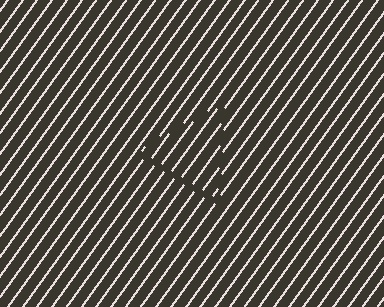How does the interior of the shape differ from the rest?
The interior of the shape contains the same grating, shifted by half a period — the contour is defined by the phase discontinuity where line-ends from the inner and outer gratings abut.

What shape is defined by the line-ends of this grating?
An illusory triangle. The interior of the shape contains the same grating, shifted by half a period — the contour is defined by the phase discontinuity where line-ends from the inner and outer gratings abut.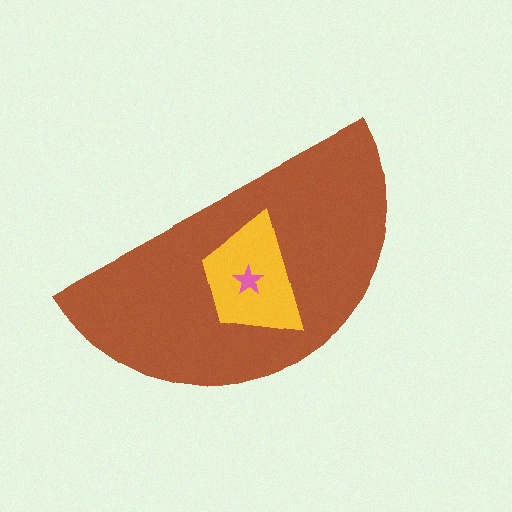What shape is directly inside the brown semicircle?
The yellow trapezoid.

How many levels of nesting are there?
3.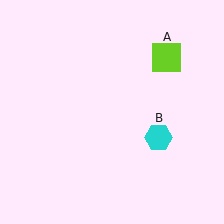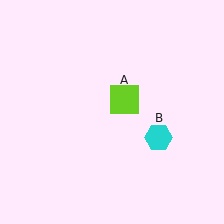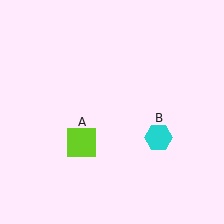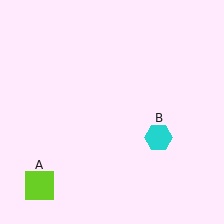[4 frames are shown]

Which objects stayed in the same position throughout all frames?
Cyan hexagon (object B) remained stationary.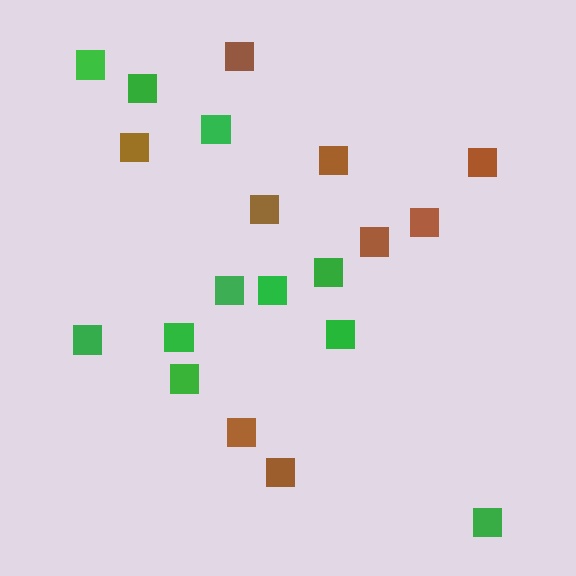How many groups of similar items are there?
There are 2 groups: one group of brown squares (9) and one group of green squares (11).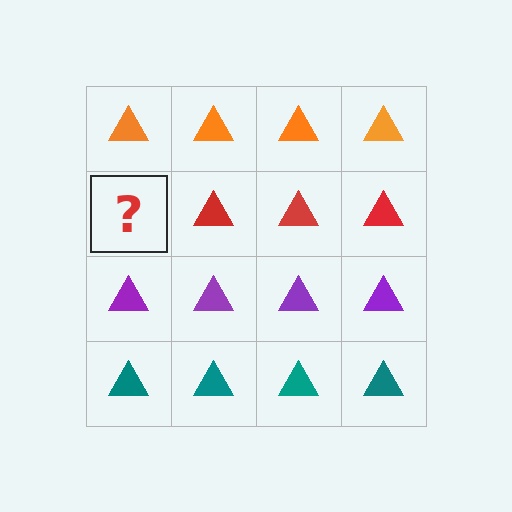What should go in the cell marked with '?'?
The missing cell should contain a red triangle.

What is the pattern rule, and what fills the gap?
The rule is that each row has a consistent color. The gap should be filled with a red triangle.